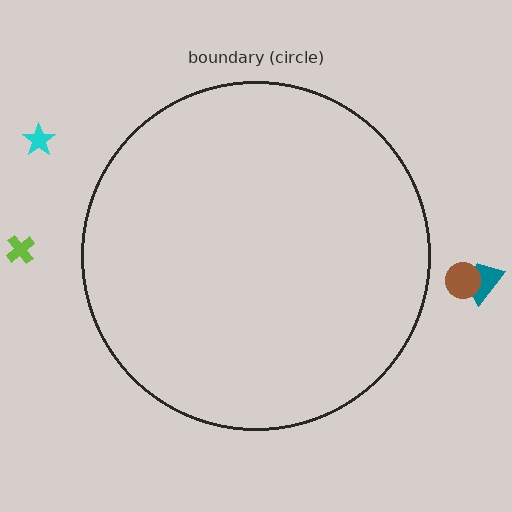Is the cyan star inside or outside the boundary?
Outside.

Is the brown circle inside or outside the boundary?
Outside.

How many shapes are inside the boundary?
0 inside, 4 outside.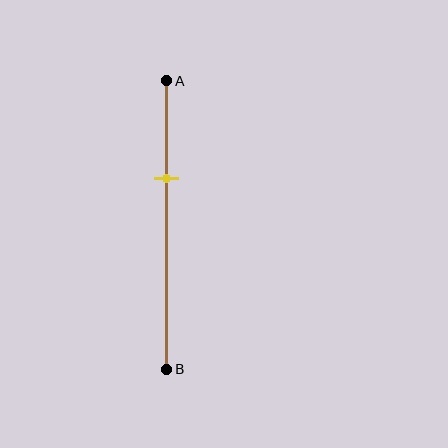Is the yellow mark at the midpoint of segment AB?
No, the mark is at about 35% from A, not at the 50% midpoint.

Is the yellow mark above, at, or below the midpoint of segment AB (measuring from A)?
The yellow mark is above the midpoint of segment AB.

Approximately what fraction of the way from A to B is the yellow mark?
The yellow mark is approximately 35% of the way from A to B.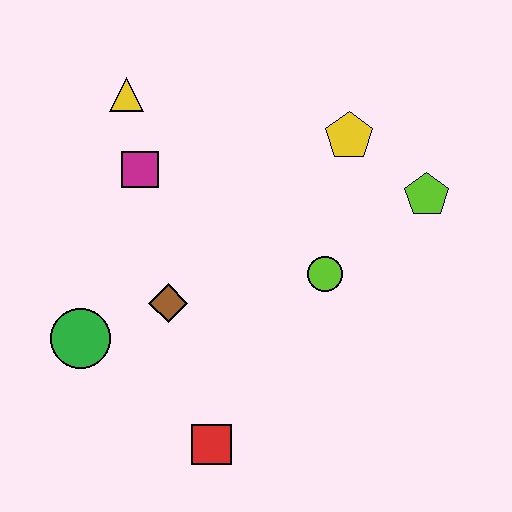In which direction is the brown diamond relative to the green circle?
The brown diamond is to the right of the green circle.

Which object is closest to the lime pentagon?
The yellow pentagon is closest to the lime pentagon.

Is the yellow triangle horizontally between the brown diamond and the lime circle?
No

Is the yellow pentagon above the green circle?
Yes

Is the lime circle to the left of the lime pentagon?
Yes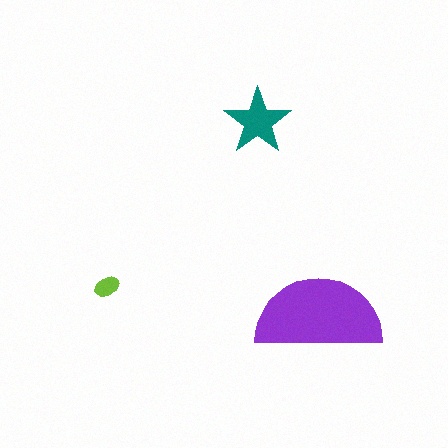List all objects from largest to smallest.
The purple semicircle, the teal star, the lime ellipse.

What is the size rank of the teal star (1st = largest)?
2nd.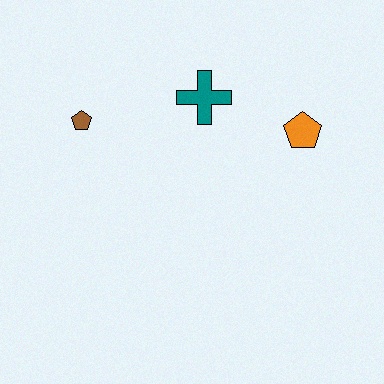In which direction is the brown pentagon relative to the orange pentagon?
The brown pentagon is to the left of the orange pentagon.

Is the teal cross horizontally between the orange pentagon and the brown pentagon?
Yes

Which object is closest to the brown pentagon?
The teal cross is closest to the brown pentagon.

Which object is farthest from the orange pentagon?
The brown pentagon is farthest from the orange pentagon.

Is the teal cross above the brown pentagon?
Yes